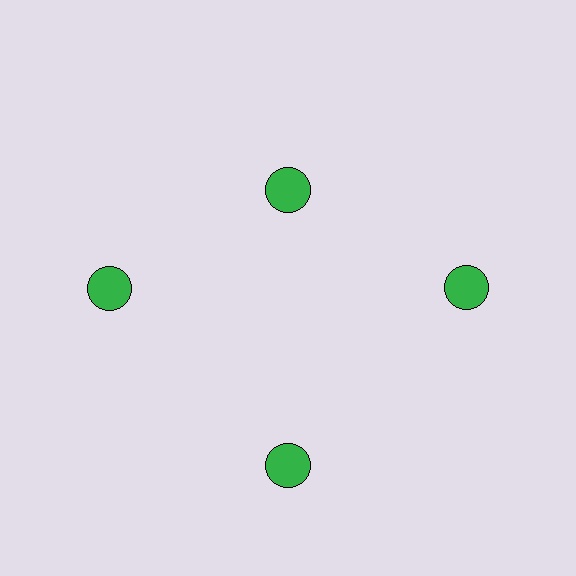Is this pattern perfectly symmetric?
No. The 4 green circles are arranged in a ring, but one element near the 12 o'clock position is pulled inward toward the center, breaking the 4-fold rotational symmetry.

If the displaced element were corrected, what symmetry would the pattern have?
It would have 4-fold rotational symmetry — the pattern would map onto itself every 90 degrees.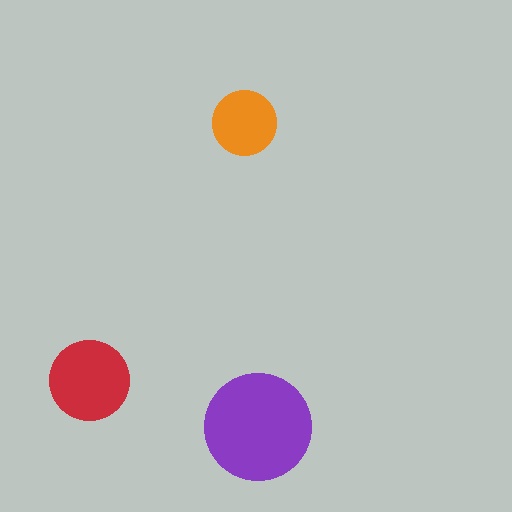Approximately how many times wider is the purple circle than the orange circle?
About 1.5 times wider.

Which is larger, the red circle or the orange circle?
The red one.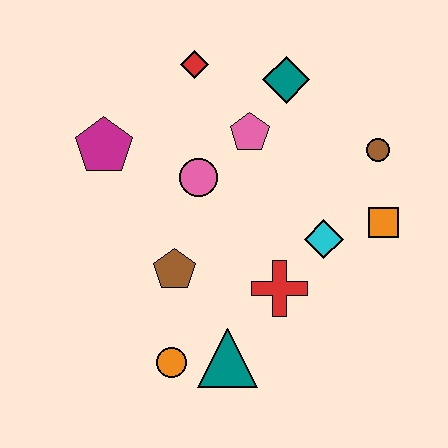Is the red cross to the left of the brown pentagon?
No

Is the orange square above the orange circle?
Yes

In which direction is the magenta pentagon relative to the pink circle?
The magenta pentagon is to the left of the pink circle.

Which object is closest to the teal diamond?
The pink pentagon is closest to the teal diamond.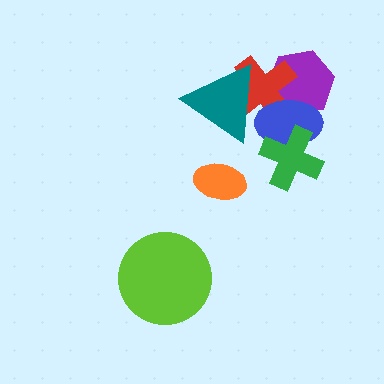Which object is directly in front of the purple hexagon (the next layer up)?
The red cross is directly in front of the purple hexagon.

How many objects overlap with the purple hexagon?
2 objects overlap with the purple hexagon.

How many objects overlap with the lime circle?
0 objects overlap with the lime circle.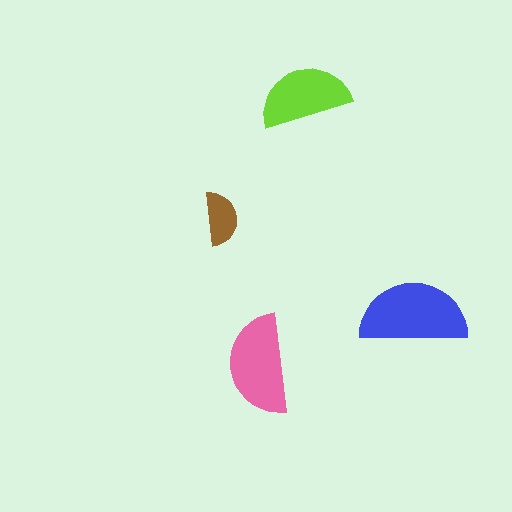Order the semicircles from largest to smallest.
the blue one, the pink one, the lime one, the brown one.